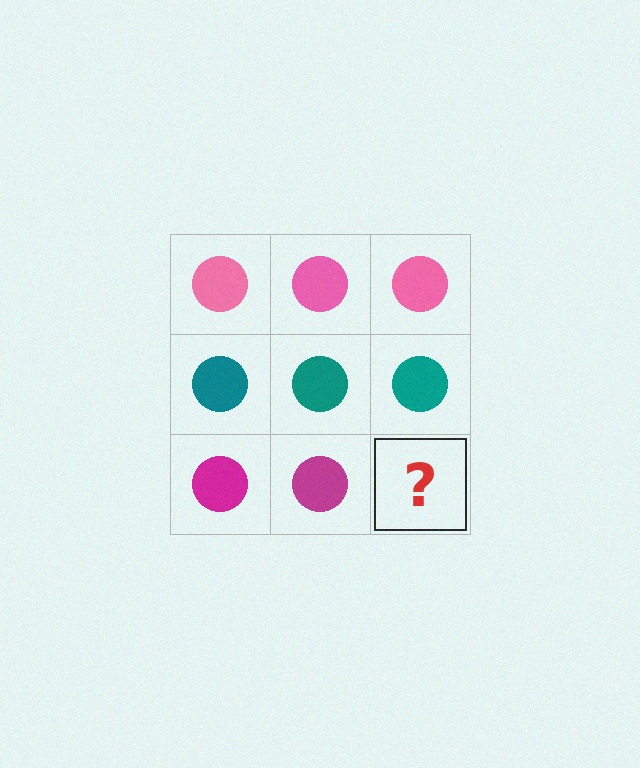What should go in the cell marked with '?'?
The missing cell should contain a magenta circle.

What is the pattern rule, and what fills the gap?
The rule is that each row has a consistent color. The gap should be filled with a magenta circle.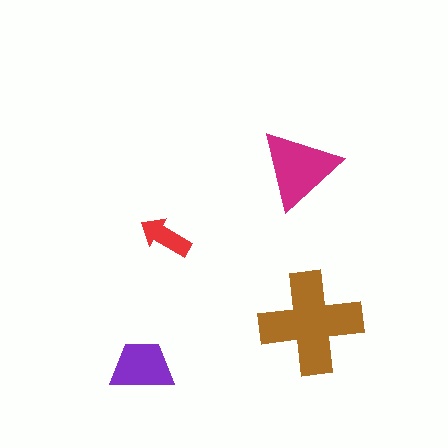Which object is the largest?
The brown cross.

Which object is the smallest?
The red arrow.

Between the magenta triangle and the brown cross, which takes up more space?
The brown cross.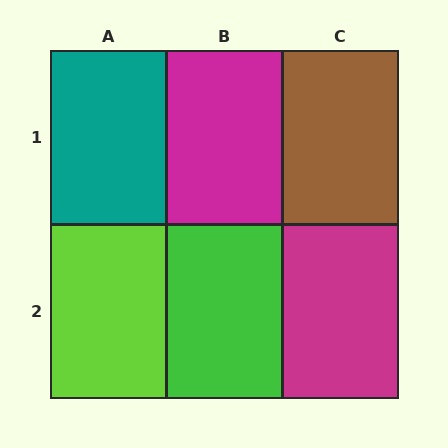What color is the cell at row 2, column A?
Lime.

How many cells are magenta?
2 cells are magenta.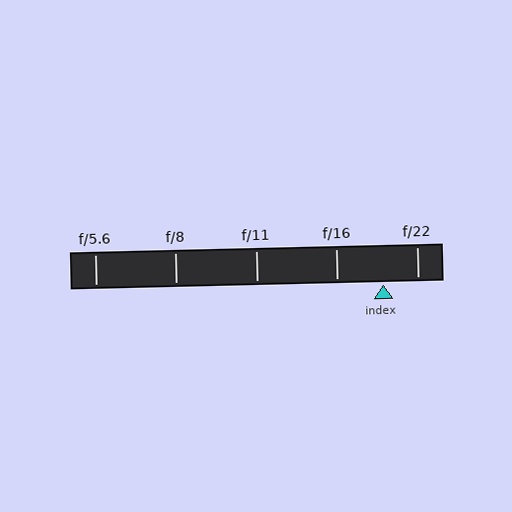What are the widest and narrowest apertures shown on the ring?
The widest aperture shown is f/5.6 and the narrowest is f/22.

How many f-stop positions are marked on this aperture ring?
There are 5 f-stop positions marked.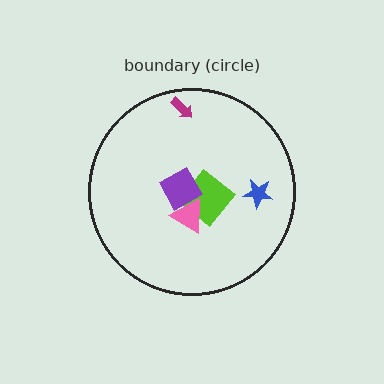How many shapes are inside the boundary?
5 inside, 0 outside.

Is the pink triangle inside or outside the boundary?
Inside.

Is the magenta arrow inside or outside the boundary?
Inside.